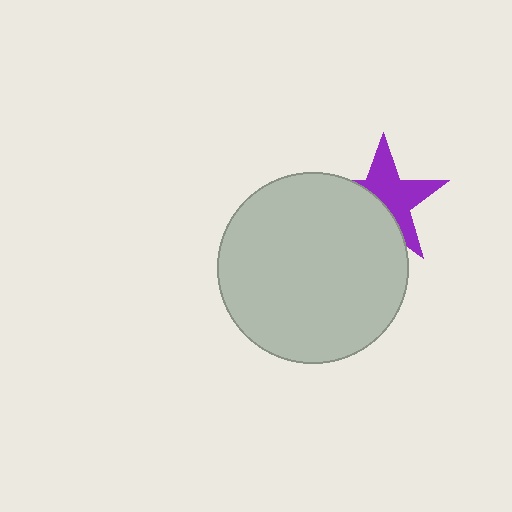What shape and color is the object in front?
The object in front is a light gray circle.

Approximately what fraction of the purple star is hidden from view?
Roughly 45% of the purple star is hidden behind the light gray circle.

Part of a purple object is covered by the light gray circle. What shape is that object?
It is a star.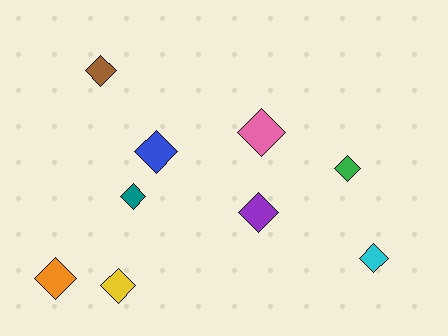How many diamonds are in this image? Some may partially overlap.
There are 9 diamonds.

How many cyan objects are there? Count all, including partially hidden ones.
There is 1 cyan object.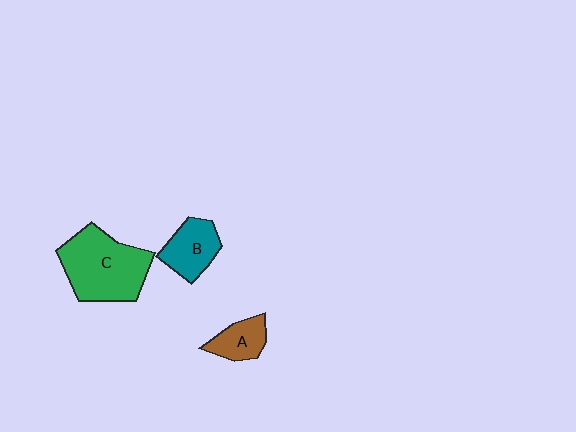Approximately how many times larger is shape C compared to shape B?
Approximately 2.0 times.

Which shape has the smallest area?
Shape A (brown).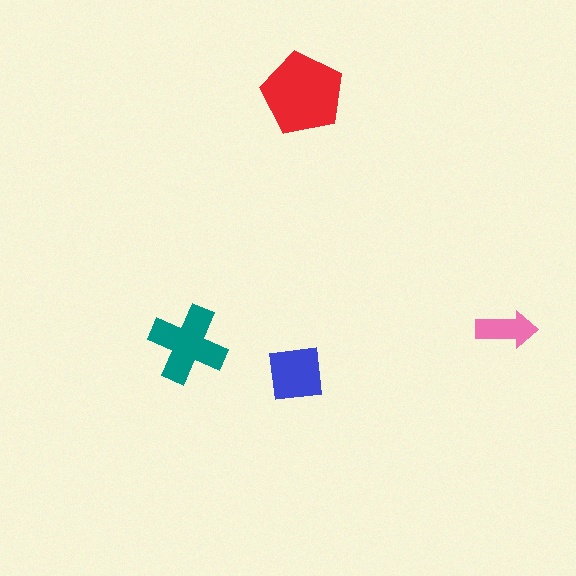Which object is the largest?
The red pentagon.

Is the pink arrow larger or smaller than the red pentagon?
Smaller.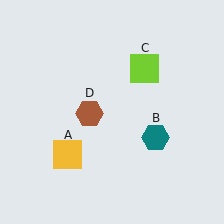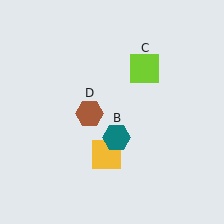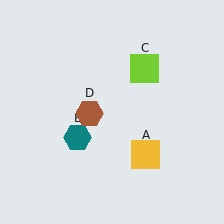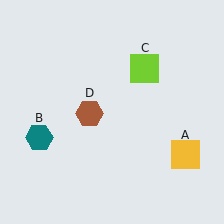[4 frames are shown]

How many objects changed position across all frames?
2 objects changed position: yellow square (object A), teal hexagon (object B).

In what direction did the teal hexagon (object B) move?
The teal hexagon (object B) moved left.